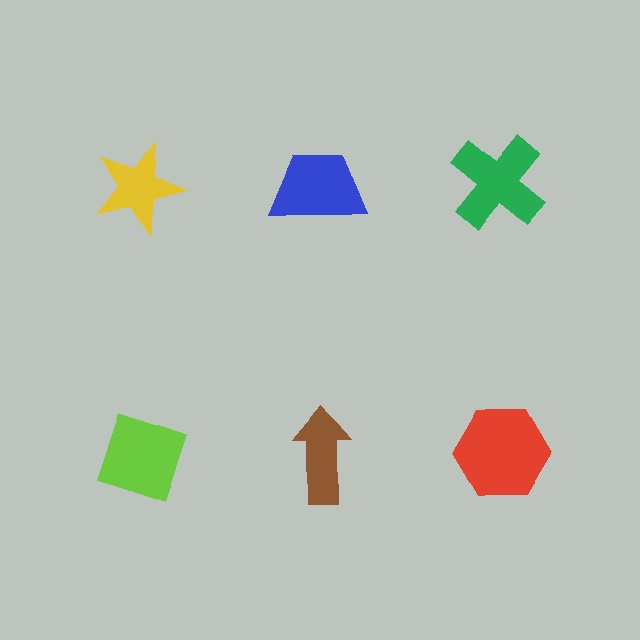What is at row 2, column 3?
A red hexagon.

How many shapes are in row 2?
3 shapes.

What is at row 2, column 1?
A lime diamond.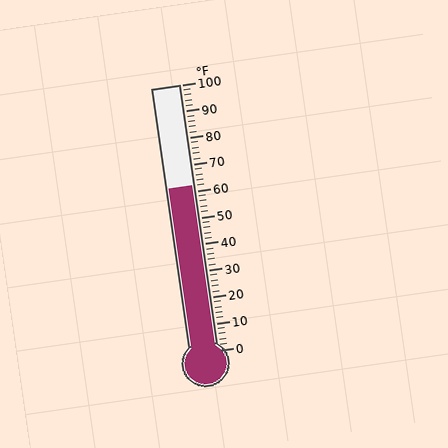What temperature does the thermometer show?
The thermometer shows approximately 62°F.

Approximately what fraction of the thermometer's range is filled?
The thermometer is filled to approximately 60% of its range.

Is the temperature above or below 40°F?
The temperature is above 40°F.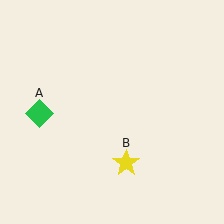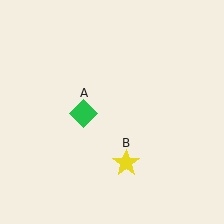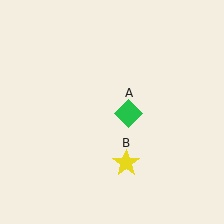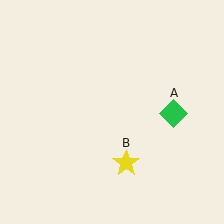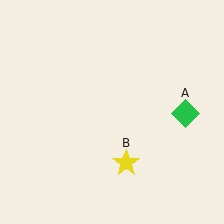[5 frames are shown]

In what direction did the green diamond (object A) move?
The green diamond (object A) moved right.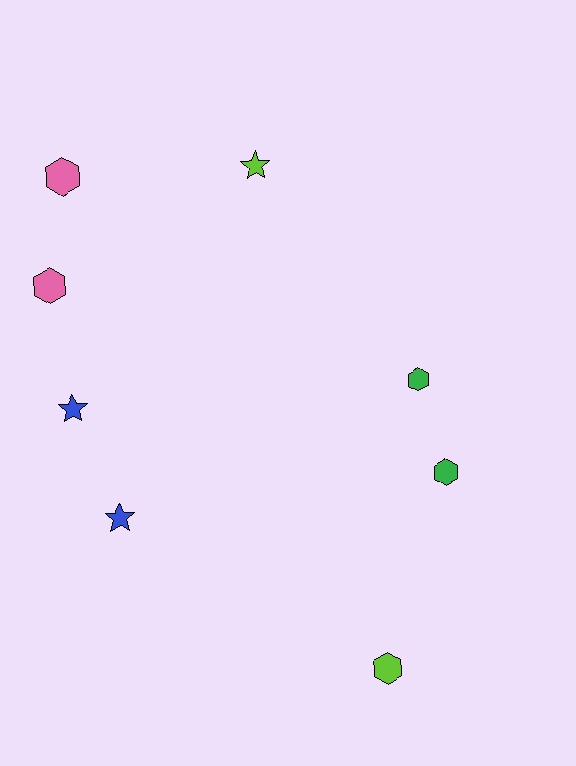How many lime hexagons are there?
There is 1 lime hexagon.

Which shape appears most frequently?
Hexagon, with 5 objects.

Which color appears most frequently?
Pink, with 2 objects.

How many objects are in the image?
There are 8 objects.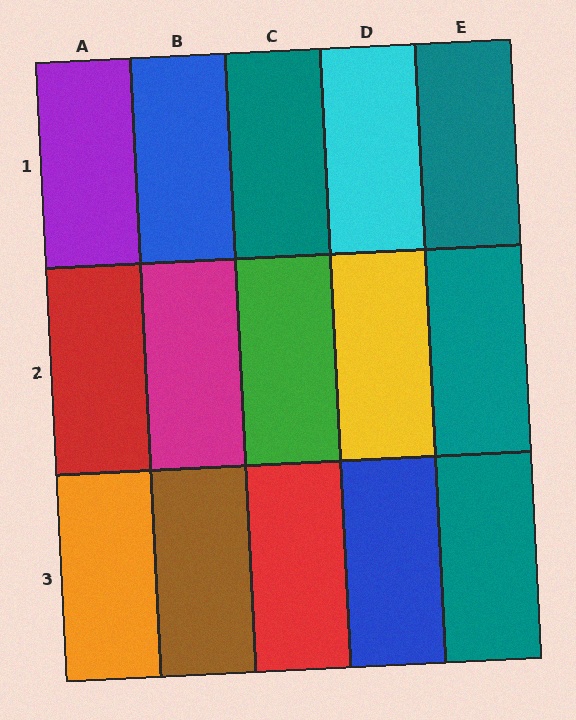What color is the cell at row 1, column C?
Teal.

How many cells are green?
1 cell is green.